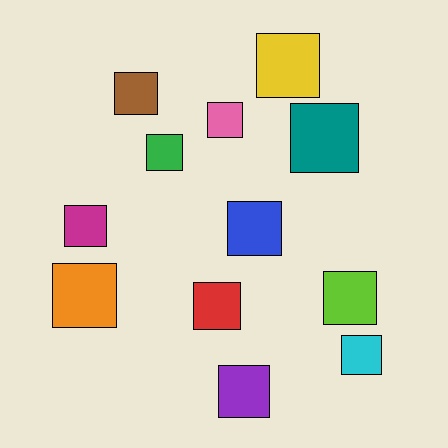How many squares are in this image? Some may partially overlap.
There are 12 squares.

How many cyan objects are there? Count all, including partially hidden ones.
There is 1 cyan object.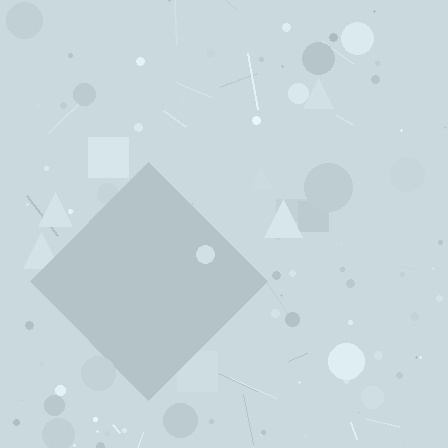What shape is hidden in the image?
A diamond is hidden in the image.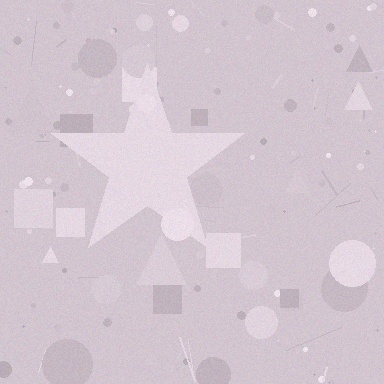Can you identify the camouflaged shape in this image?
The camouflaged shape is a star.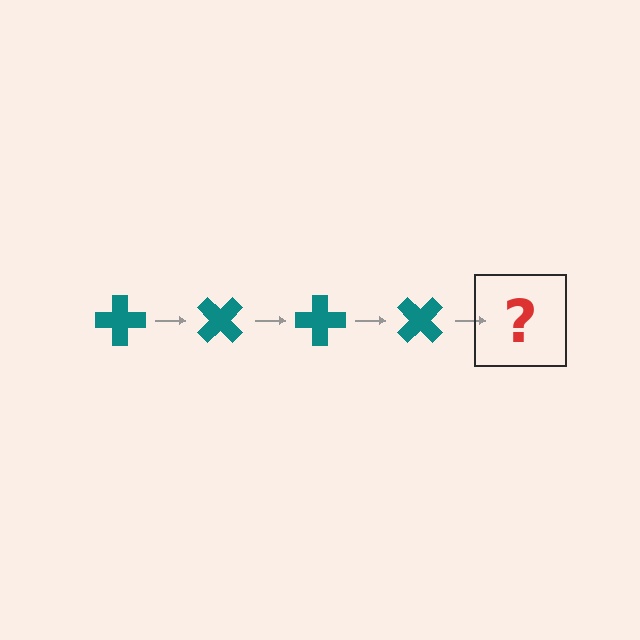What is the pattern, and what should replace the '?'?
The pattern is that the cross rotates 45 degrees each step. The '?' should be a teal cross rotated 180 degrees.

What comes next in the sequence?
The next element should be a teal cross rotated 180 degrees.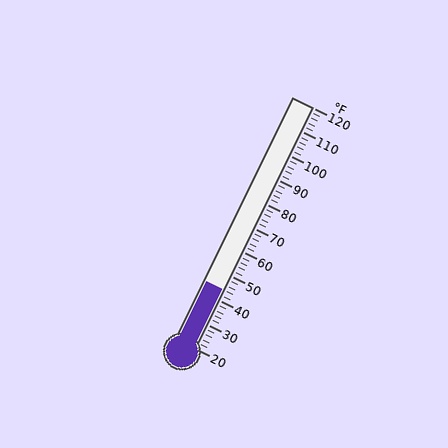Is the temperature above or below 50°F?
The temperature is below 50°F.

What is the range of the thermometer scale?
The thermometer scale ranges from 20°F to 120°F.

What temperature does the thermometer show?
The thermometer shows approximately 44°F.